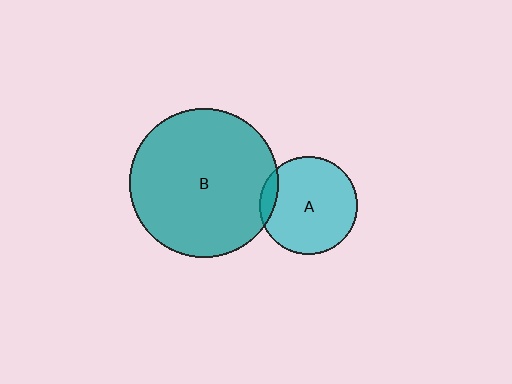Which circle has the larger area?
Circle B (teal).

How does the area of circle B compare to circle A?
Approximately 2.3 times.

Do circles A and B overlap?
Yes.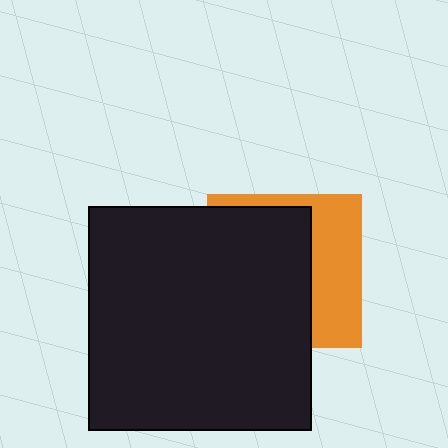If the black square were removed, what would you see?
You would see the complete orange square.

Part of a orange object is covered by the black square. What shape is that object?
It is a square.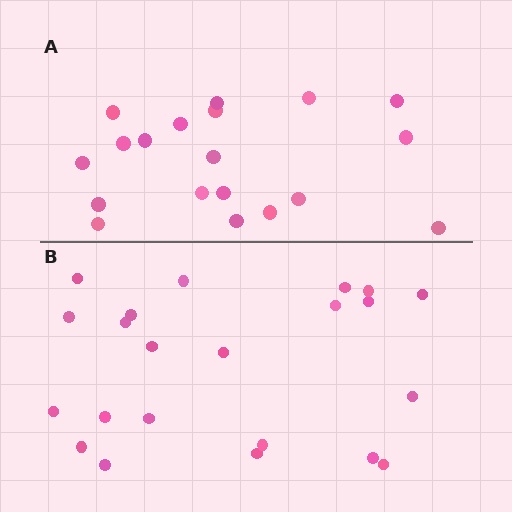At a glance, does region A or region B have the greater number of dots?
Region B (the bottom region) has more dots.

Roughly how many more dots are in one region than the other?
Region B has just a few more — roughly 2 or 3 more dots than region A.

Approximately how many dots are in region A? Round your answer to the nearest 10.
About 20 dots. (The exact count is 19, which rounds to 20.)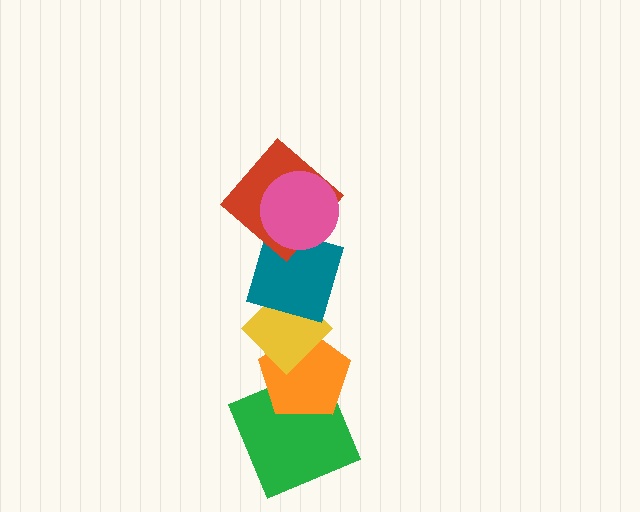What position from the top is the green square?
The green square is 6th from the top.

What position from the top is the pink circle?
The pink circle is 1st from the top.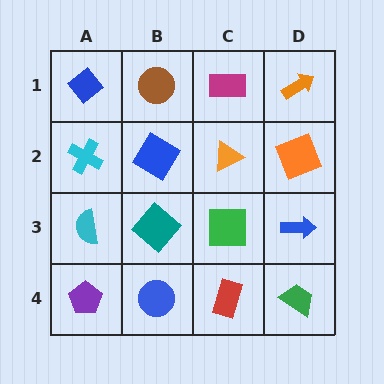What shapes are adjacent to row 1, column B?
A blue diamond (row 2, column B), a blue diamond (row 1, column A), a magenta rectangle (row 1, column C).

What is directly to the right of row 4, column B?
A red rectangle.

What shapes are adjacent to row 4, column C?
A green square (row 3, column C), a blue circle (row 4, column B), a green trapezoid (row 4, column D).